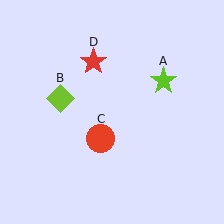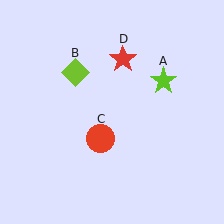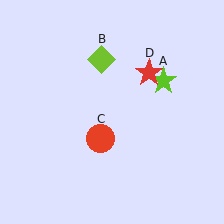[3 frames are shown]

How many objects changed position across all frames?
2 objects changed position: lime diamond (object B), red star (object D).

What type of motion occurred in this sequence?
The lime diamond (object B), red star (object D) rotated clockwise around the center of the scene.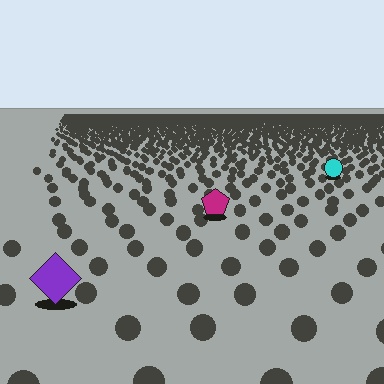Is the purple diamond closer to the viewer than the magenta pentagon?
Yes. The purple diamond is closer — you can tell from the texture gradient: the ground texture is coarser near it.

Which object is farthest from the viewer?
The cyan circle is farthest from the viewer. It appears smaller and the ground texture around it is denser.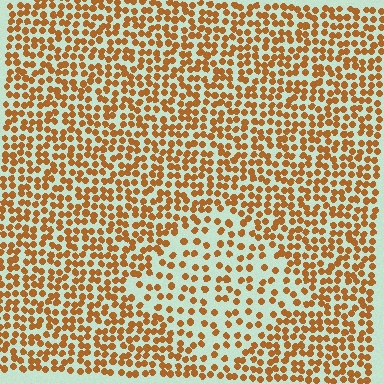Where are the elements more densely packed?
The elements are more densely packed outside the diamond boundary.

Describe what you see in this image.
The image contains small brown elements arranged at two different densities. A diamond-shaped region is visible where the elements are less densely packed than the surrounding area.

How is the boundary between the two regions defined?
The boundary is defined by a change in element density (approximately 1.9x ratio). All elements are the same color, size, and shape.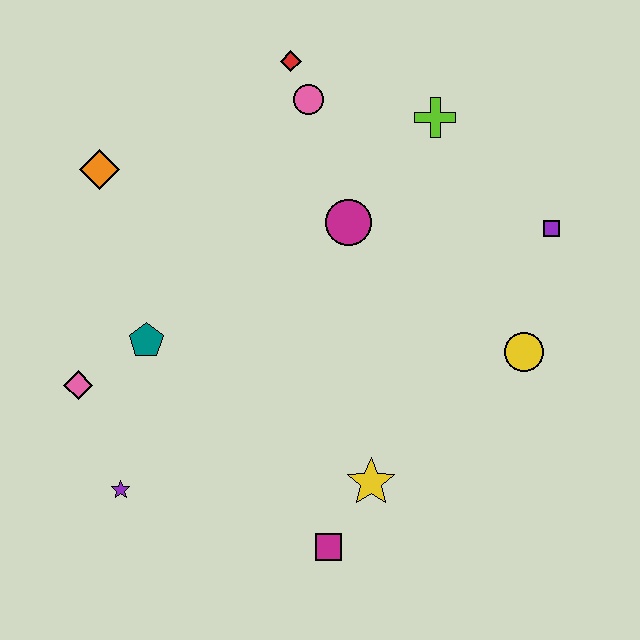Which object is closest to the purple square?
The yellow circle is closest to the purple square.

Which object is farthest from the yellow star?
The red diamond is farthest from the yellow star.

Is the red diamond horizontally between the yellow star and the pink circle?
No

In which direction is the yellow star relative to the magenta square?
The yellow star is above the magenta square.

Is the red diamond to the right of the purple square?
No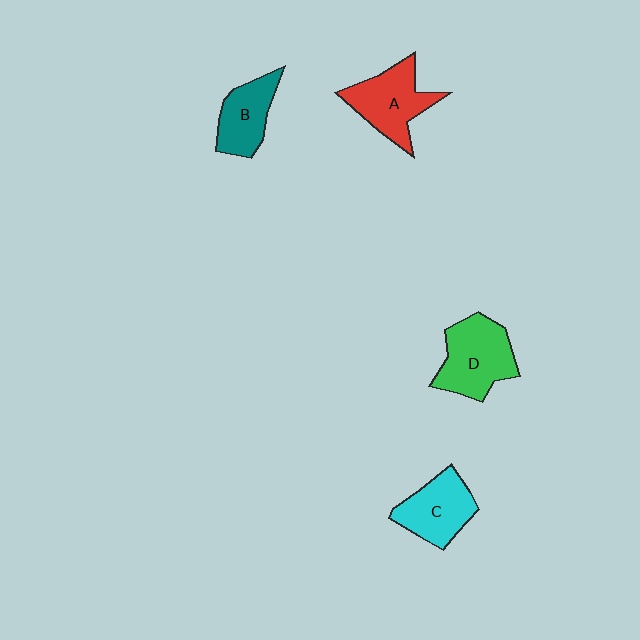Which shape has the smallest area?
Shape B (teal).